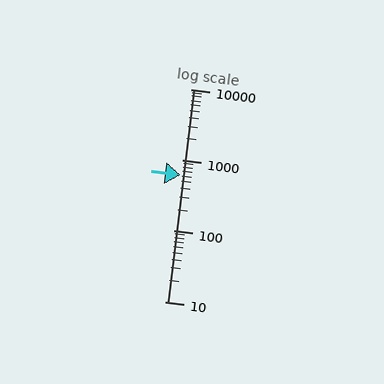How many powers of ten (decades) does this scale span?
The scale spans 3 decades, from 10 to 10000.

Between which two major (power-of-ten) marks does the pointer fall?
The pointer is between 100 and 1000.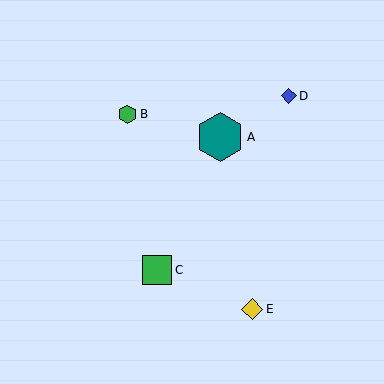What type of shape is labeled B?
Shape B is a green hexagon.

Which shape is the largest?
The teal hexagon (labeled A) is the largest.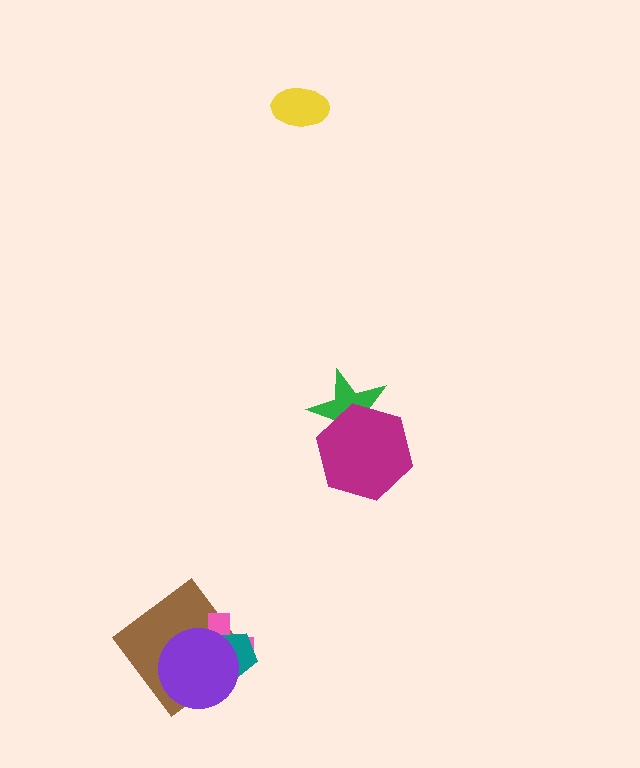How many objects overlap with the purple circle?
3 objects overlap with the purple circle.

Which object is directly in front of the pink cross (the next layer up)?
The teal pentagon is directly in front of the pink cross.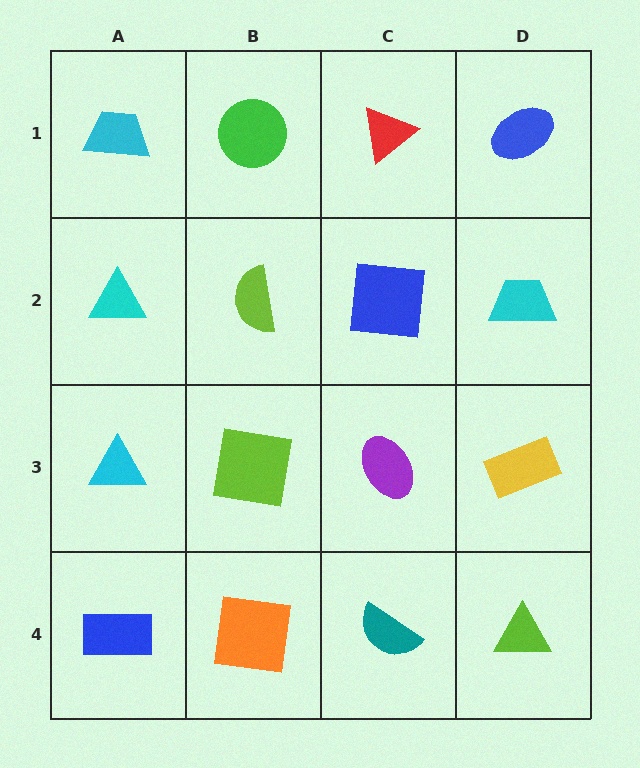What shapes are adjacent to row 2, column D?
A blue ellipse (row 1, column D), a yellow rectangle (row 3, column D), a blue square (row 2, column C).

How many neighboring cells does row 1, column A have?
2.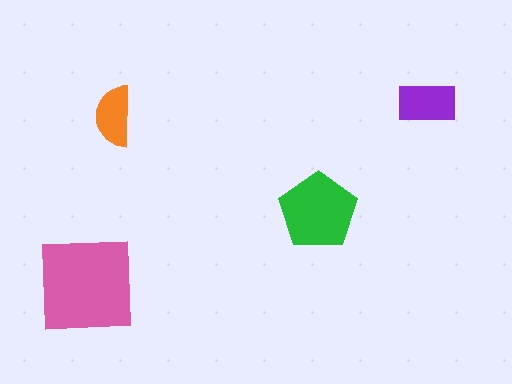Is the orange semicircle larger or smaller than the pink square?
Smaller.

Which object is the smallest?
The orange semicircle.